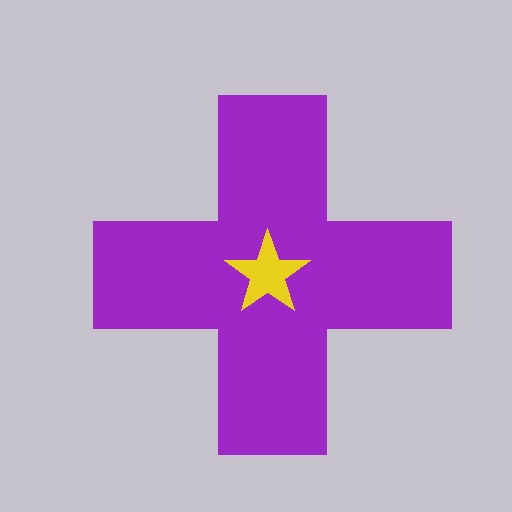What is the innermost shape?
The yellow star.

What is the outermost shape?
The purple cross.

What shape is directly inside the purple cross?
The yellow star.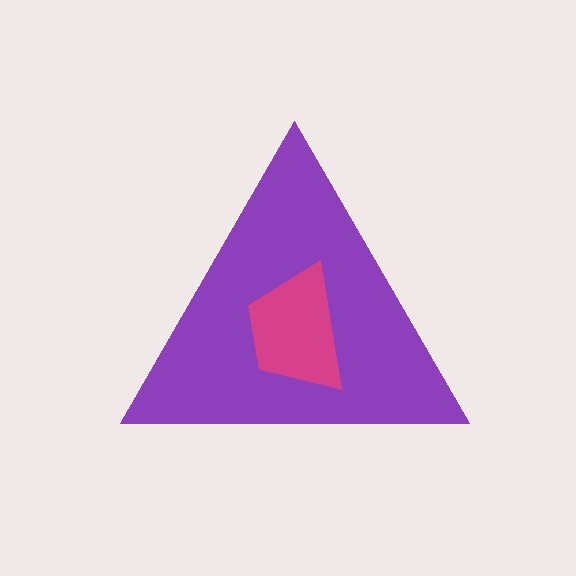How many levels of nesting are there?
2.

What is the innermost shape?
The magenta trapezoid.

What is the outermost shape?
The purple triangle.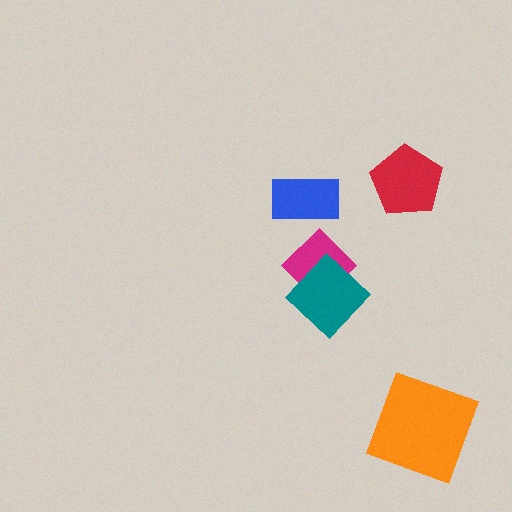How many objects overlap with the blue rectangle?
0 objects overlap with the blue rectangle.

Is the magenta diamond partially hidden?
Yes, it is partially covered by another shape.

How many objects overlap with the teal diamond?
1 object overlaps with the teal diamond.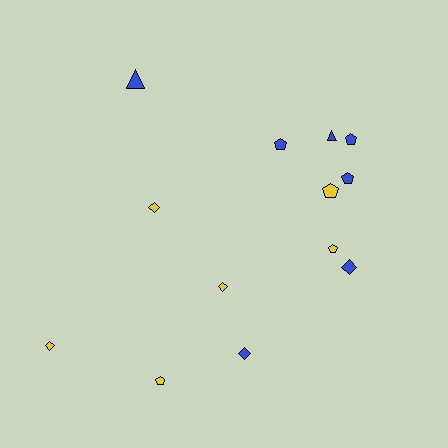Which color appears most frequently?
Blue, with 7 objects.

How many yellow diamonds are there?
There are 3 yellow diamonds.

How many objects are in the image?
There are 13 objects.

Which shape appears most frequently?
Pentagon, with 6 objects.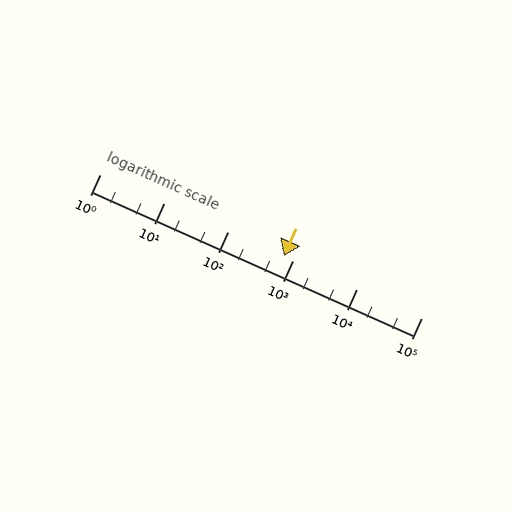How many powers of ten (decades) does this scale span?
The scale spans 5 decades, from 1 to 100000.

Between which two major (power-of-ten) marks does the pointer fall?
The pointer is between 100 and 1000.